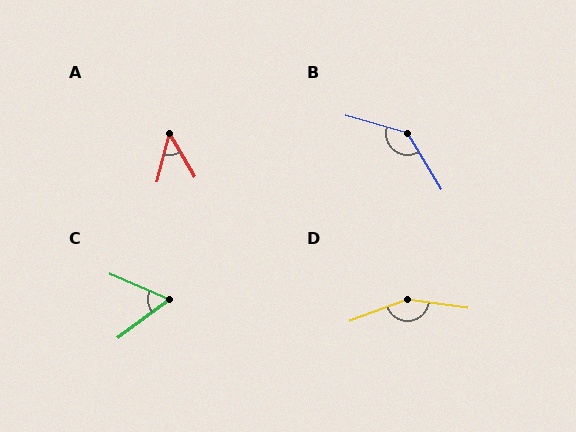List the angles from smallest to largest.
A (46°), C (60°), B (137°), D (151°).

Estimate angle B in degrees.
Approximately 137 degrees.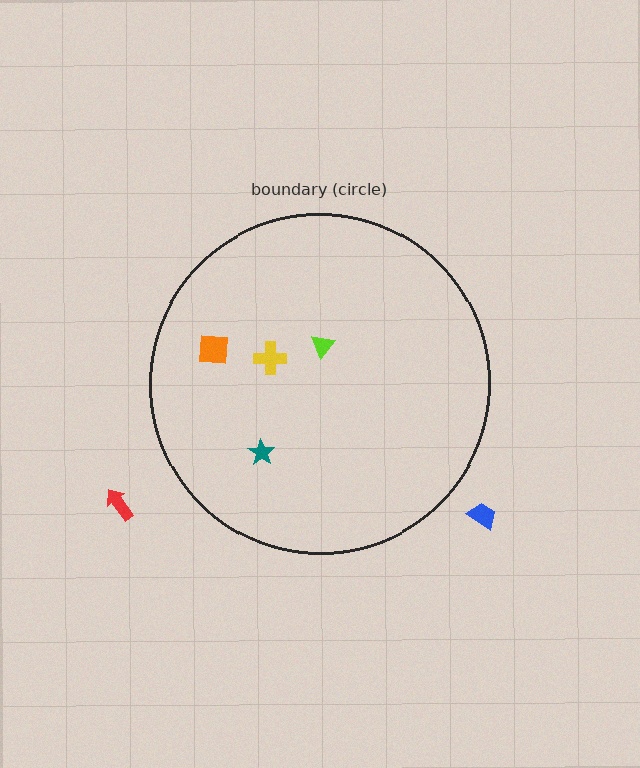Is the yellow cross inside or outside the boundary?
Inside.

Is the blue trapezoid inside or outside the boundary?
Outside.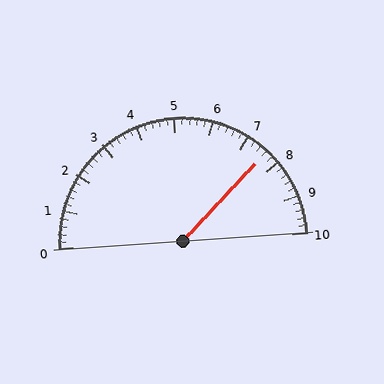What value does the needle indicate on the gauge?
The needle indicates approximately 7.6.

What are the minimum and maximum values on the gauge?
The gauge ranges from 0 to 10.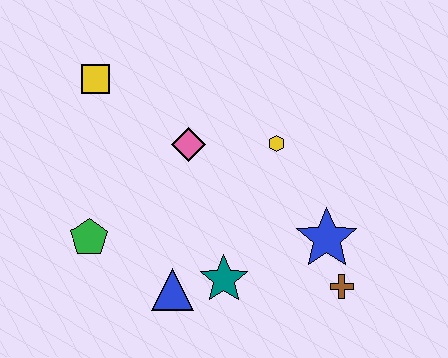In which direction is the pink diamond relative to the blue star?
The pink diamond is to the left of the blue star.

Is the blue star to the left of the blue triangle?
No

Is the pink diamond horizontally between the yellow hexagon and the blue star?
No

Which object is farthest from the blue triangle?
The yellow square is farthest from the blue triangle.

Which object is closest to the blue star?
The brown cross is closest to the blue star.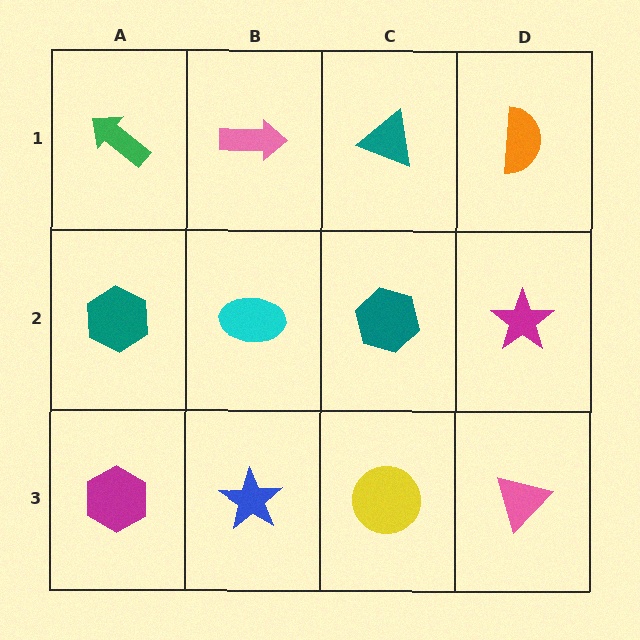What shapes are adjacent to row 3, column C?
A teal hexagon (row 2, column C), a blue star (row 3, column B), a pink triangle (row 3, column D).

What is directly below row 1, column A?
A teal hexagon.